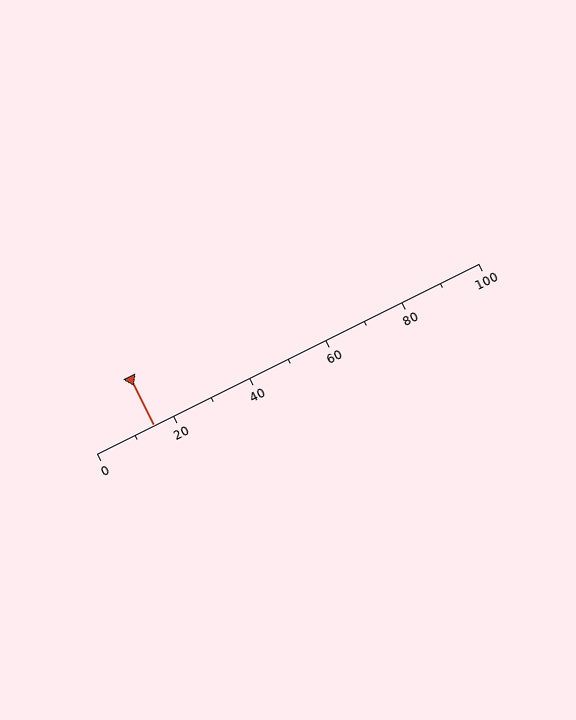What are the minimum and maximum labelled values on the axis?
The axis runs from 0 to 100.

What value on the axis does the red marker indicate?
The marker indicates approximately 15.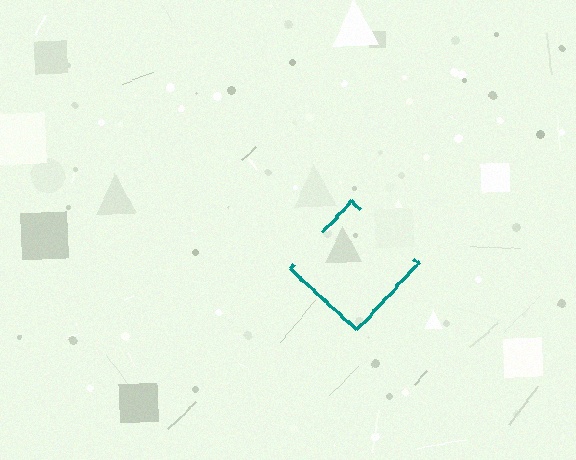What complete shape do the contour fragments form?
The contour fragments form a diamond.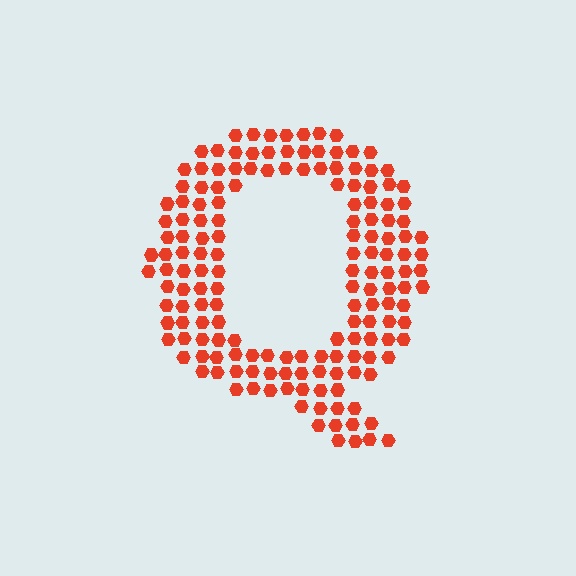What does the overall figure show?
The overall figure shows the letter Q.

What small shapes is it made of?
It is made of small hexagons.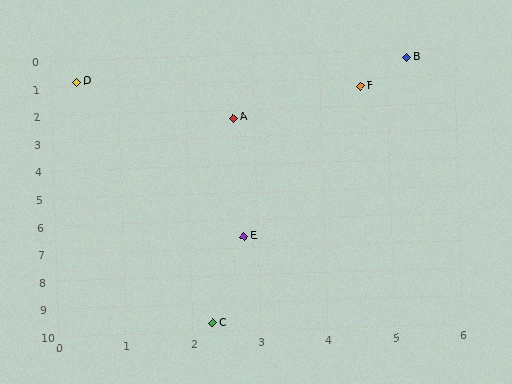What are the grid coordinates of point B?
Point B is at approximately (5.3, 0.3).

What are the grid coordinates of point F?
Point F is at approximately (4.6, 1.3).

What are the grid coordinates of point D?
Point D is at approximately (0.4, 0.8).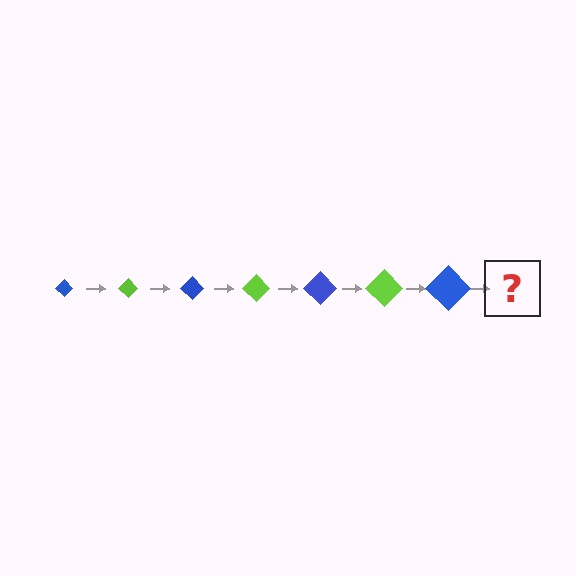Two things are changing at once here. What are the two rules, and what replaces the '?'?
The two rules are that the diamond grows larger each step and the color cycles through blue and lime. The '?' should be a lime diamond, larger than the previous one.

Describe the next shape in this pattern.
It should be a lime diamond, larger than the previous one.